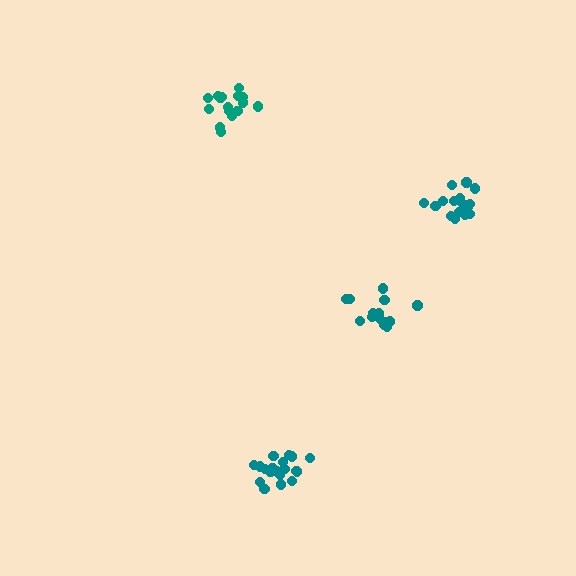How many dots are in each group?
Group 1: 16 dots, Group 2: 20 dots, Group 3: 15 dots, Group 4: 17 dots (68 total).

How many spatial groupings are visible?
There are 4 spatial groupings.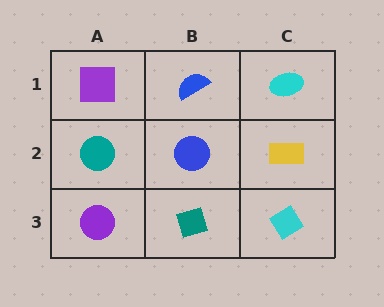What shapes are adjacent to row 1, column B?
A blue circle (row 2, column B), a purple square (row 1, column A), a cyan ellipse (row 1, column C).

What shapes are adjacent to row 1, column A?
A teal circle (row 2, column A), a blue semicircle (row 1, column B).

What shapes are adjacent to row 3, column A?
A teal circle (row 2, column A), a teal diamond (row 3, column B).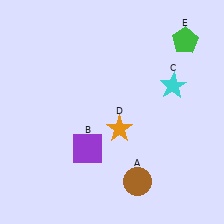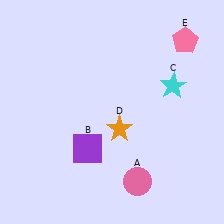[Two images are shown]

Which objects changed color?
A changed from brown to pink. E changed from green to pink.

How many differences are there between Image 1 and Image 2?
There are 2 differences between the two images.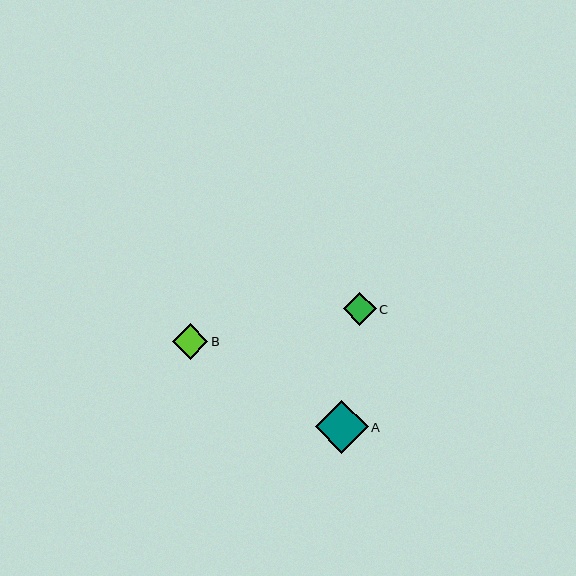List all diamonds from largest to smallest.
From largest to smallest: A, B, C.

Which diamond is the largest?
Diamond A is the largest with a size of approximately 53 pixels.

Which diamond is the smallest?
Diamond C is the smallest with a size of approximately 32 pixels.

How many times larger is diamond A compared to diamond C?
Diamond A is approximately 1.6 times the size of diamond C.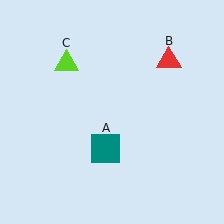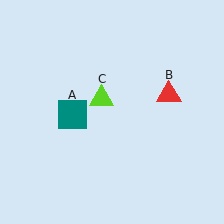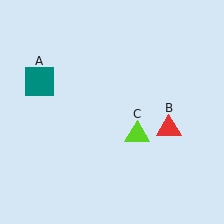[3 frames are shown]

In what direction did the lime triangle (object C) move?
The lime triangle (object C) moved down and to the right.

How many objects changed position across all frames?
3 objects changed position: teal square (object A), red triangle (object B), lime triangle (object C).